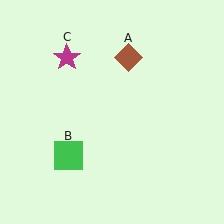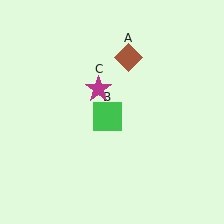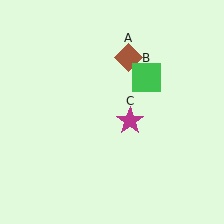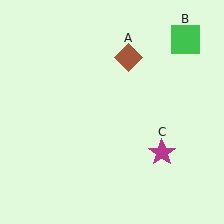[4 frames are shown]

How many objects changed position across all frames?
2 objects changed position: green square (object B), magenta star (object C).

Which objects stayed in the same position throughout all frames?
Brown diamond (object A) remained stationary.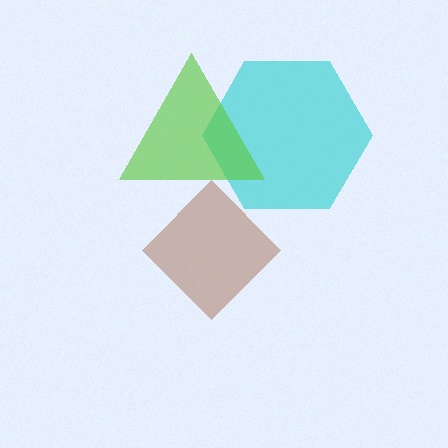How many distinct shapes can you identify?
There are 3 distinct shapes: a cyan hexagon, a lime triangle, a brown diamond.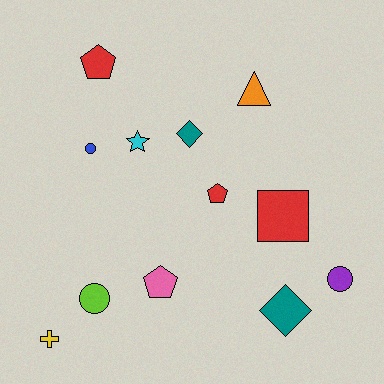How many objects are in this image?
There are 12 objects.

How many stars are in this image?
There is 1 star.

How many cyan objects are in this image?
There is 1 cyan object.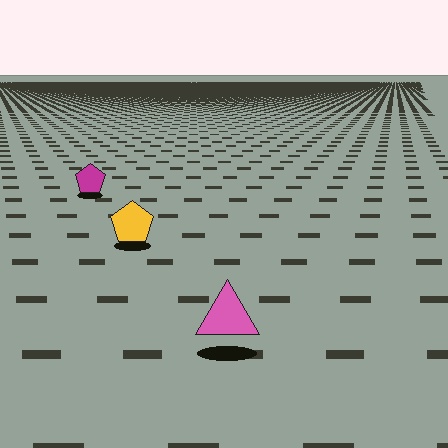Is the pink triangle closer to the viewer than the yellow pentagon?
Yes. The pink triangle is closer — you can tell from the texture gradient: the ground texture is coarser near it.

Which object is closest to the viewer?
The pink triangle is closest. The texture marks near it are larger and more spread out.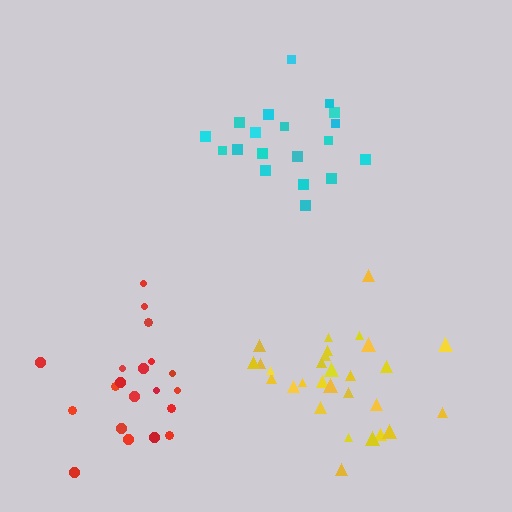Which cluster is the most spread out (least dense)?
Red.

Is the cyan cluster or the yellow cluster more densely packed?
Yellow.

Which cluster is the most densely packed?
Yellow.